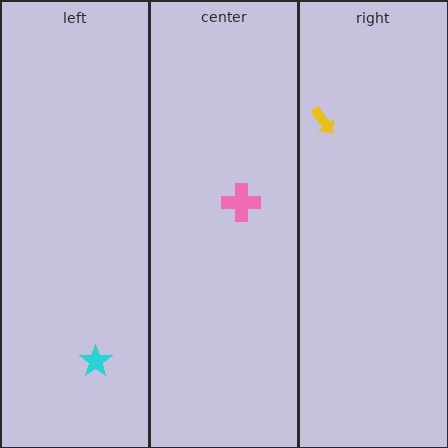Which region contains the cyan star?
The left region.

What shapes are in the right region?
The yellow arrow.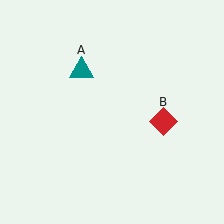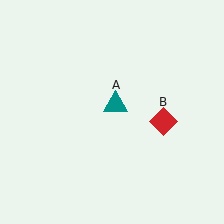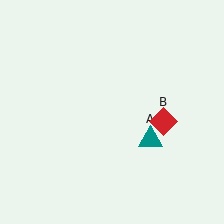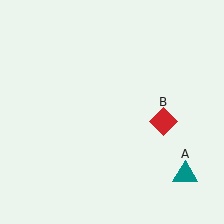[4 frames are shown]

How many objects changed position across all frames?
1 object changed position: teal triangle (object A).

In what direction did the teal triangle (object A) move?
The teal triangle (object A) moved down and to the right.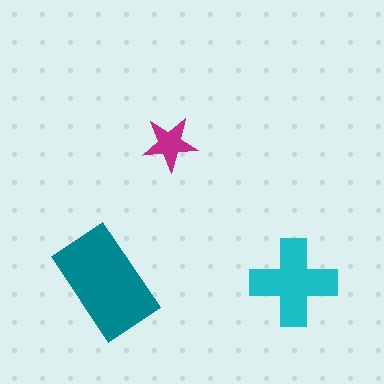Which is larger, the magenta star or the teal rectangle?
The teal rectangle.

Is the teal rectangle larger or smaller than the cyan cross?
Larger.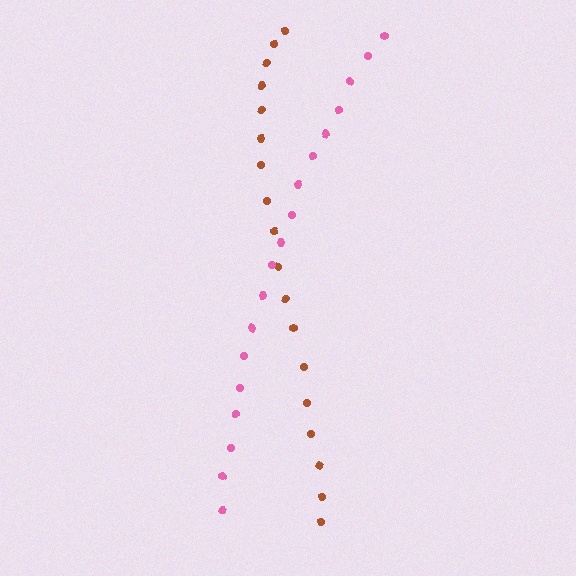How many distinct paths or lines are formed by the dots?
There are 2 distinct paths.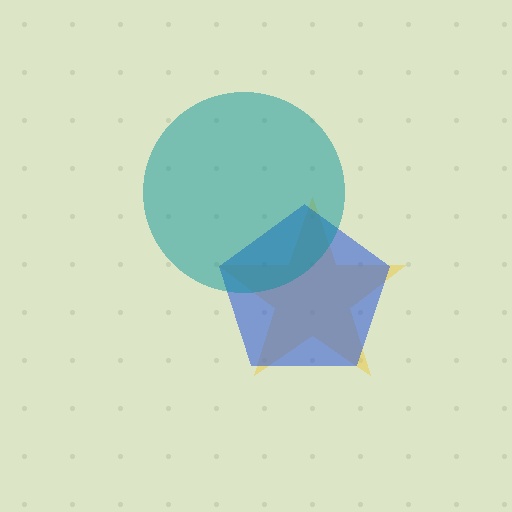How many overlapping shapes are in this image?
There are 3 overlapping shapes in the image.